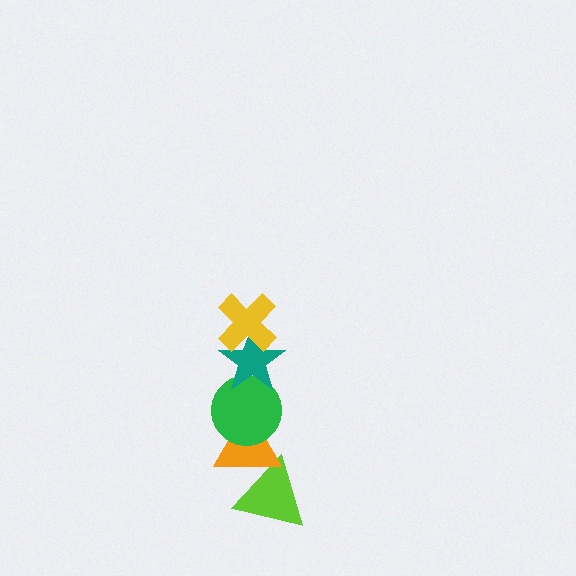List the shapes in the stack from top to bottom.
From top to bottom: the yellow cross, the teal star, the green circle, the orange triangle, the lime triangle.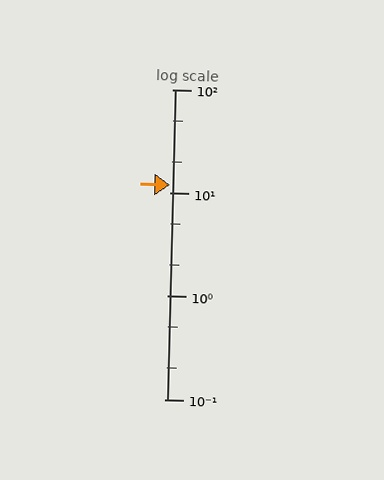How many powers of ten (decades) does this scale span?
The scale spans 3 decades, from 0.1 to 100.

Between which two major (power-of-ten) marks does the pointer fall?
The pointer is between 10 and 100.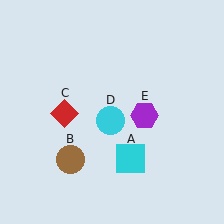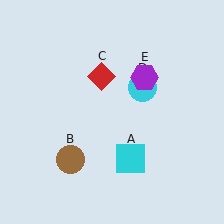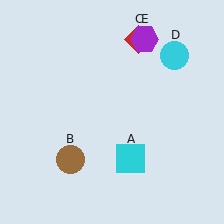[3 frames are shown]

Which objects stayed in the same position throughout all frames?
Cyan square (object A) and brown circle (object B) remained stationary.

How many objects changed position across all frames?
3 objects changed position: red diamond (object C), cyan circle (object D), purple hexagon (object E).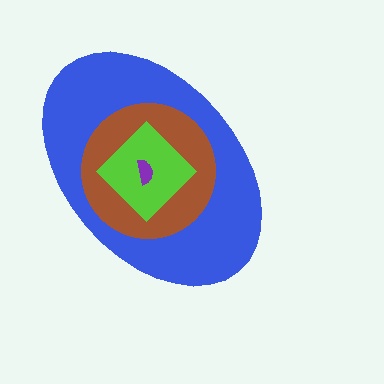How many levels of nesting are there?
4.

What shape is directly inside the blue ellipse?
The brown circle.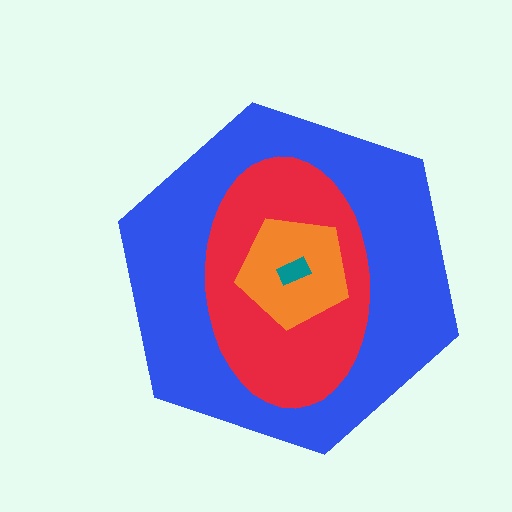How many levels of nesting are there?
4.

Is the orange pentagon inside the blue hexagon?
Yes.